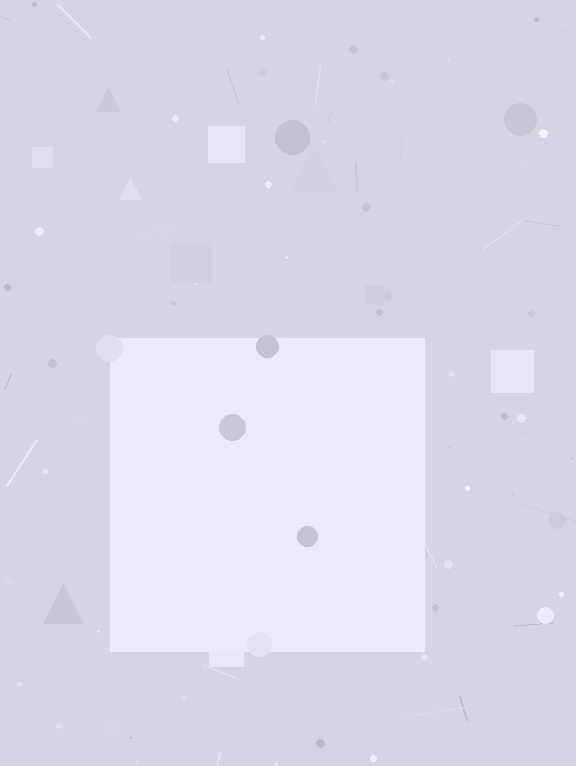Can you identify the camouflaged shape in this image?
The camouflaged shape is a square.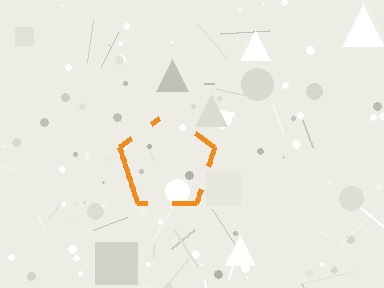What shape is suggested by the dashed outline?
The dashed outline suggests a pentagon.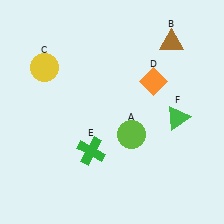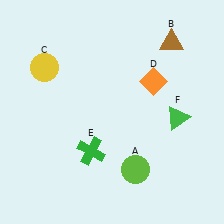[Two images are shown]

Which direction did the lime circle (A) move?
The lime circle (A) moved down.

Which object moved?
The lime circle (A) moved down.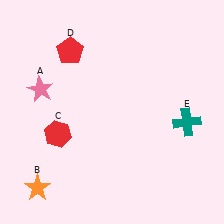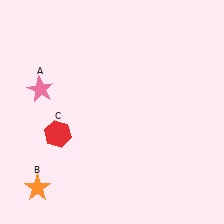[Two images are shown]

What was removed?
The red pentagon (D), the teal cross (E) were removed in Image 2.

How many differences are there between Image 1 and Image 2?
There are 2 differences between the two images.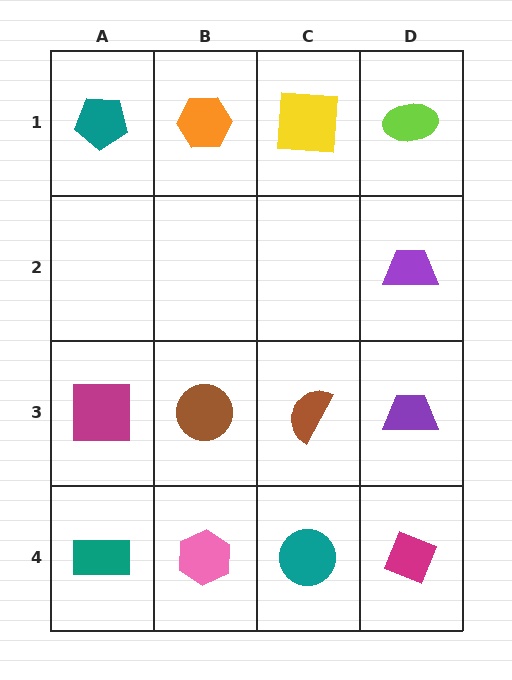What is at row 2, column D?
A purple trapezoid.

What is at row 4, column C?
A teal circle.